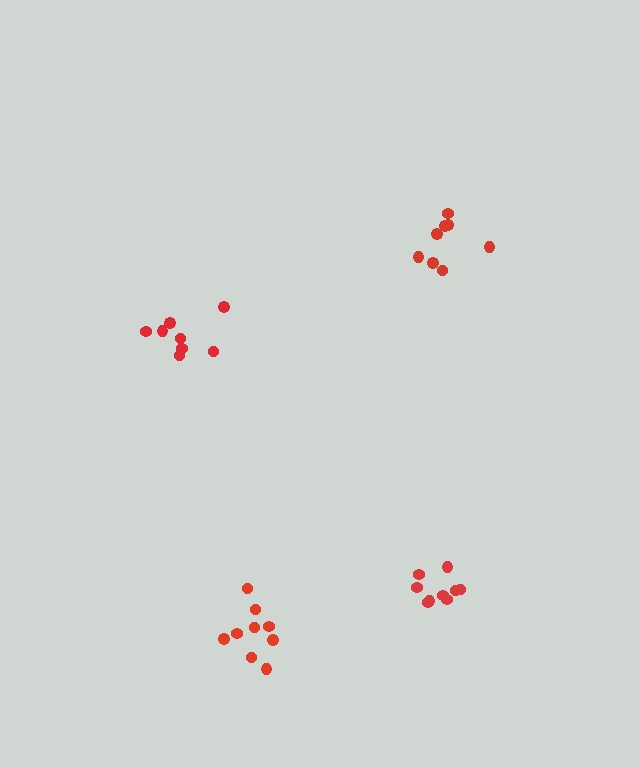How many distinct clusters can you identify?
There are 4 distinct clusters.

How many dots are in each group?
Group 1: 8 dots, Group 2: 9 dots, Group 3: 9 dots, Group 4: 8 dots (34 total).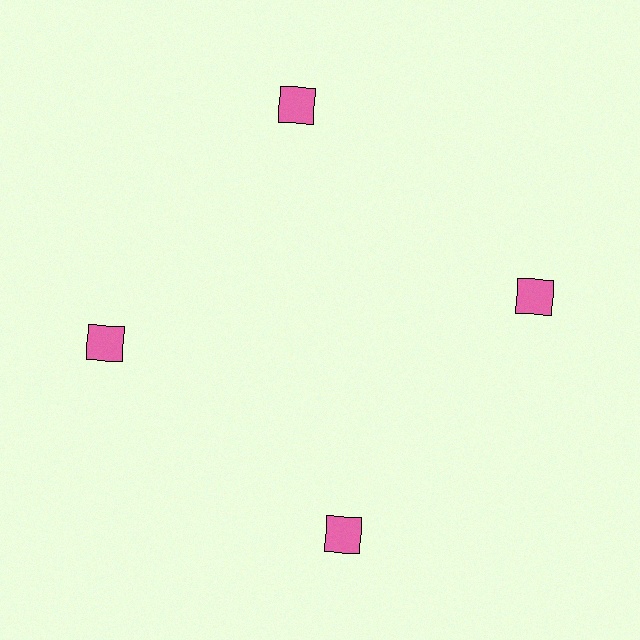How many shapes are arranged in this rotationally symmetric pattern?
There are 4 shapes, arranged in 4 groups of 1.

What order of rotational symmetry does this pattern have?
This pattern has 4-fold rotational symmetry.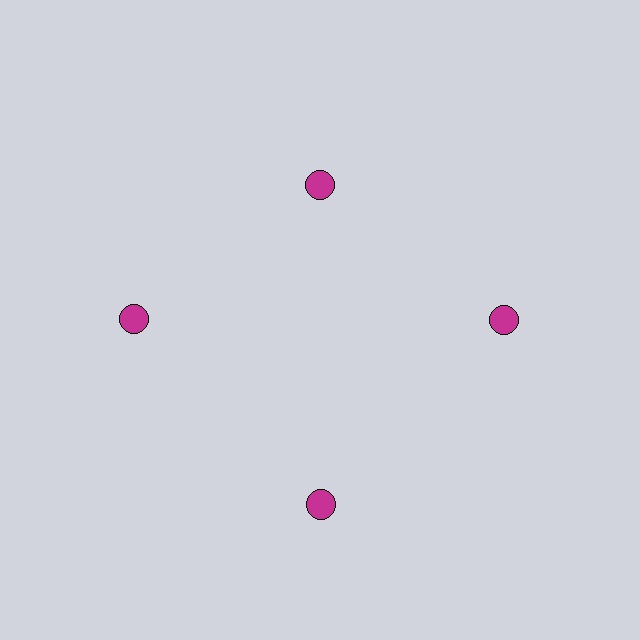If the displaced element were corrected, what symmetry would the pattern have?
It would have 4-fold rotational symmetry — the pattern would map onto itself every 90 degrees.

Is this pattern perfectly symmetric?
No. The 4 magenta circles are arranged in a ring, but one element near the 12 o'clock position is pulled inward toward the center, breaking the 4-fold rotational symmetry.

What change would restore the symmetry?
The symmetry would be restored by moving it outward, back onto the ring so that all 4 circles sit at equal angles and equal distance from the center.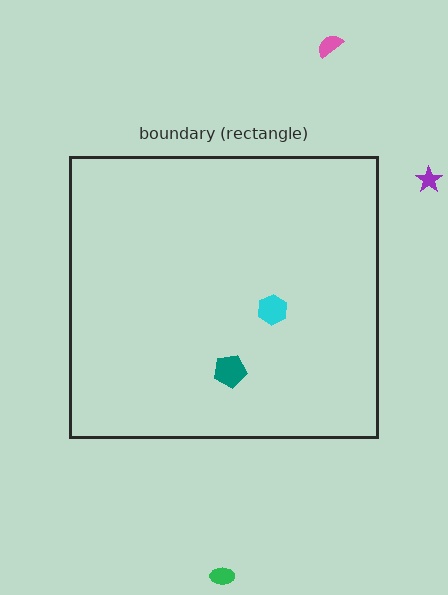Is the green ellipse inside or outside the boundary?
Outside.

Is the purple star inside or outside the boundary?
Outside.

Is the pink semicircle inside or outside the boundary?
Outside.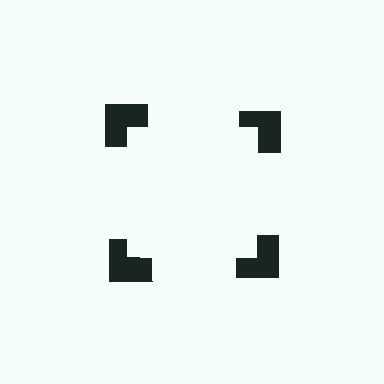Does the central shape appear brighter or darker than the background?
It typically appears slightly brighter than the background, even though no actual brightness change is drawn.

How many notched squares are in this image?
There are 4 — one at each vertex of the illusory square.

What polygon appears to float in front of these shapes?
An illusory square — its edges are inferred from the aligned wedge cuts in the notched squares, not physically drawn.